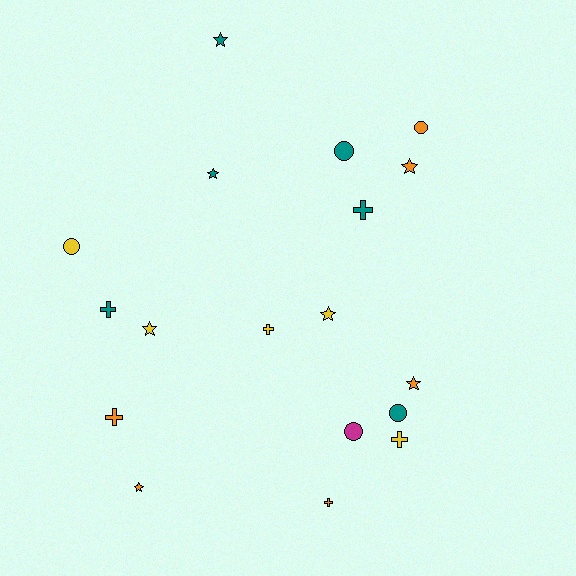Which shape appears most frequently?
Star, with 7 objects.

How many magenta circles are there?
There is 1 magenta circle.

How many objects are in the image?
There are 18 objects.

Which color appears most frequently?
Orange, with 6 objects.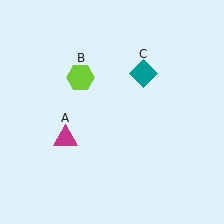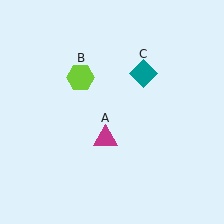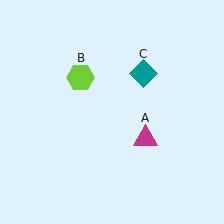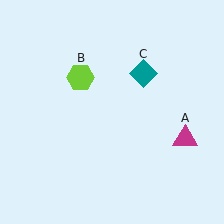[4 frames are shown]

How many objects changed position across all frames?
1 object changed position: magenta triangle (object A).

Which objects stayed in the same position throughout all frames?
Lime hexagon (object B) and teal diamond (object C) remained stationary.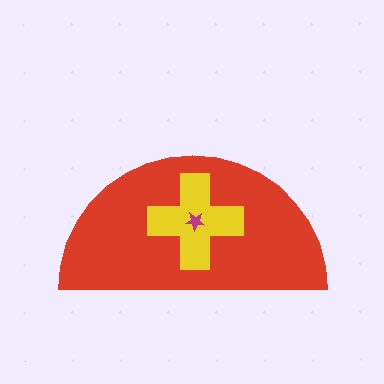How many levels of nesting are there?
3.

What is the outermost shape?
The red semicircle.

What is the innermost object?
The magenta star.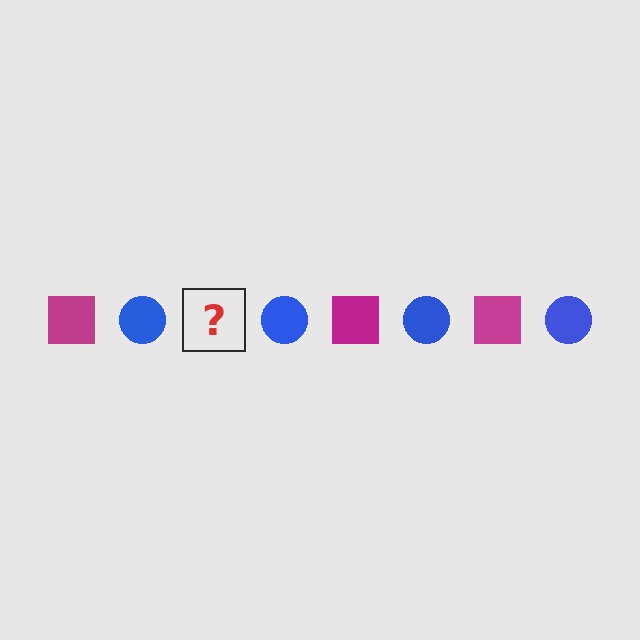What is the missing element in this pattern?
The missing element is a magenta square.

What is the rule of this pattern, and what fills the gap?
The rule is that the pattern alternates between magenta square and blue circle. The gap should be filled with a magenta square.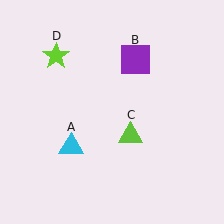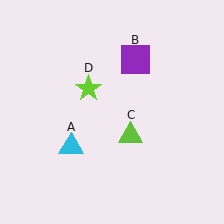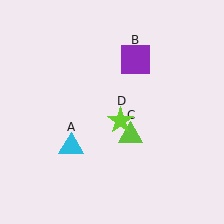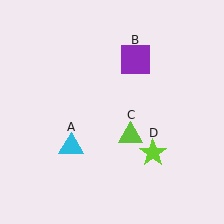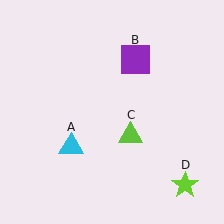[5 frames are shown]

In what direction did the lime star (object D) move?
The lime star (object D) moved down and to the right.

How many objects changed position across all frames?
1 object changed position: lime star (object D).